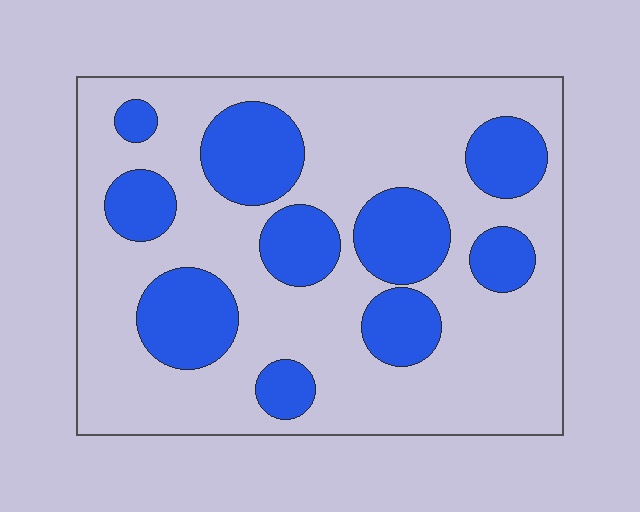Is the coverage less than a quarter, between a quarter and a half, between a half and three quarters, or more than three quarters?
Between a quarter and a half.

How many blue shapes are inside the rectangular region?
10.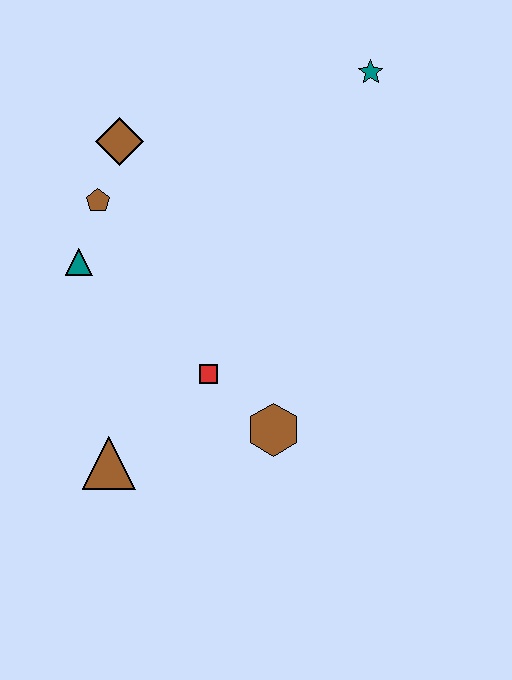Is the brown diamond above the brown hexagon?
Yes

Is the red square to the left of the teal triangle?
No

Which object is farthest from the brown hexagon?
The teal star is farthest from the brown hexagon.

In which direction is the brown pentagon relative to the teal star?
The brown pentagon is to the left of the teal star.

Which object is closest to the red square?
The brown hexagon is closest to the red square.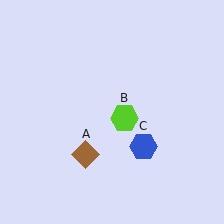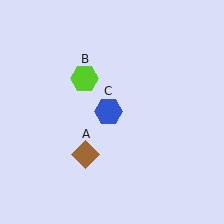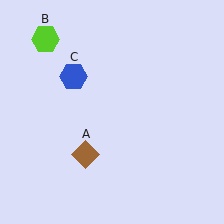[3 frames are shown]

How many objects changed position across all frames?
2 objects changed position: lime hexagon (object B), blue hexagon (object C).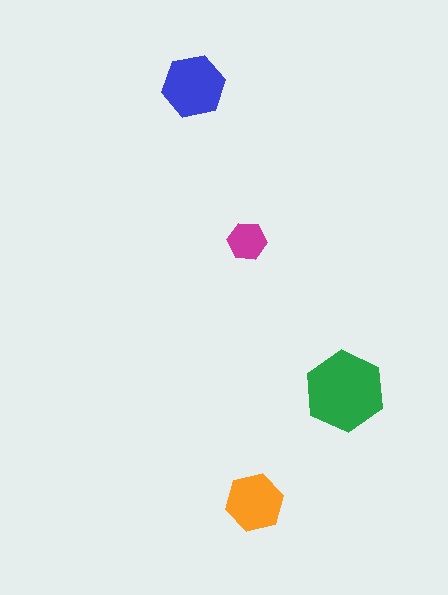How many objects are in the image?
There are 4 objects in the image.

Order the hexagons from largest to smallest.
the green one, the blue one, the orange one, the magenta one.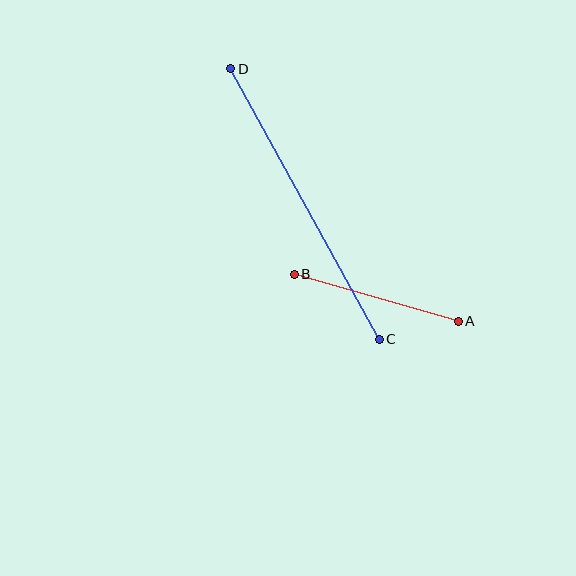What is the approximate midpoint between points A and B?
The midpoint is at approximately (376, 298) pixels.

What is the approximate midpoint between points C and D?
The midpoint is at approximately (305, 204) pixels.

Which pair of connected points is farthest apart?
Points C and D are farthest apart.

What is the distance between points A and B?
The distance is approximately 171 pixels.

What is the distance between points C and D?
The distance is approximately 308 pixels.